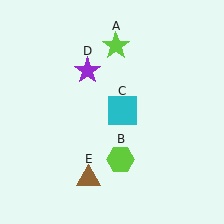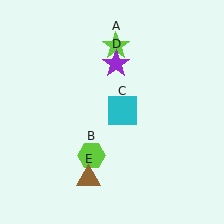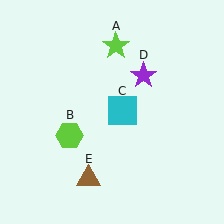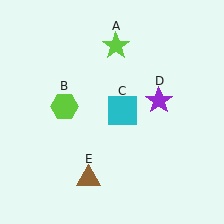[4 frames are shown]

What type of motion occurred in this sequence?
The lime hexagon (object B), purple star (object D) rotated clockwise around the center of the scene.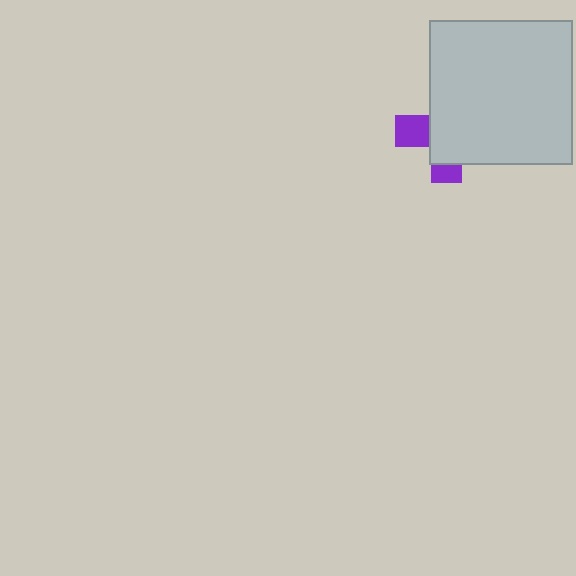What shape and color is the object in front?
The object in front is a light gray square.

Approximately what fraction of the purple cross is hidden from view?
Roughly 70% of the purple cross is hidden behind the light gray square.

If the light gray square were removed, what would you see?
You would see the complete purple cross.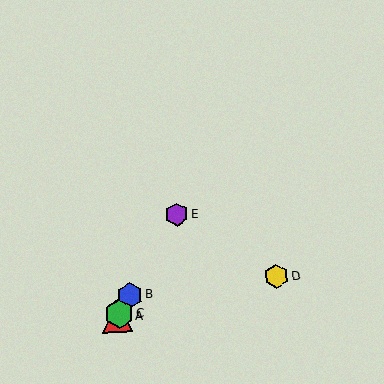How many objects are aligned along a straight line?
4 objects (A, B, C, E) are aligned along a straight line.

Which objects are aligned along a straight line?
Objects A, B, C, E are aligned along a straight line.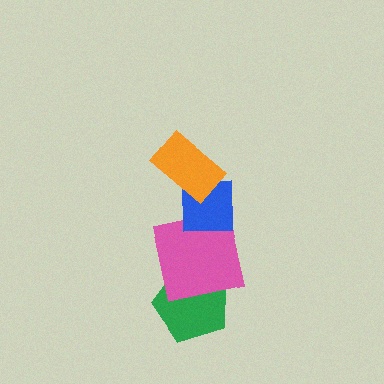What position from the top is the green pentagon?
The green pentagon is 4th from the top.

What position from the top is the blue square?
The blue square is 2nd from the top.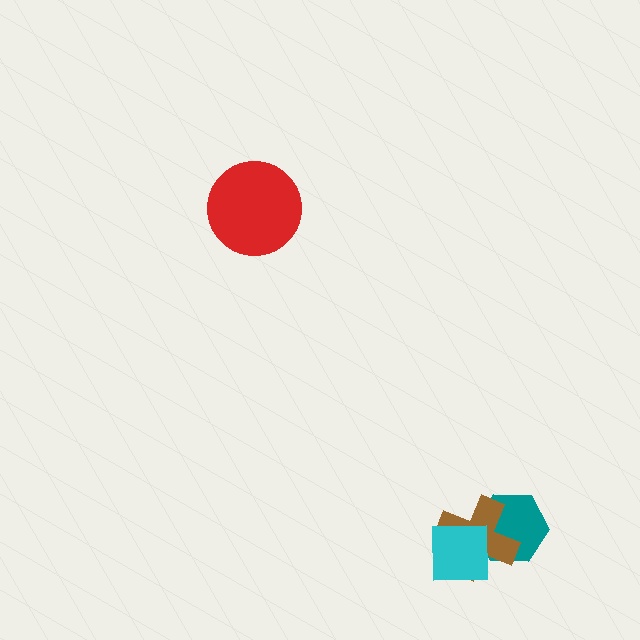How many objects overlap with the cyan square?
2 objects overlap with the cyan square.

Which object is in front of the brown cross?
The cyan square is in front of the brown cross.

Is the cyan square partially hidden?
No, no other shape covers it.